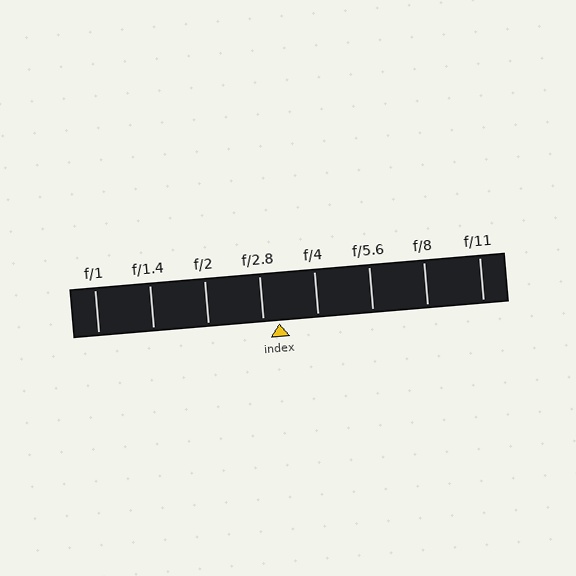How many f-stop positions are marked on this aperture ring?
There are 8 f-stop positions marked.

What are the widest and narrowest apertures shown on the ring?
The widest aperture shown is f/1 and the narrowest is f/11.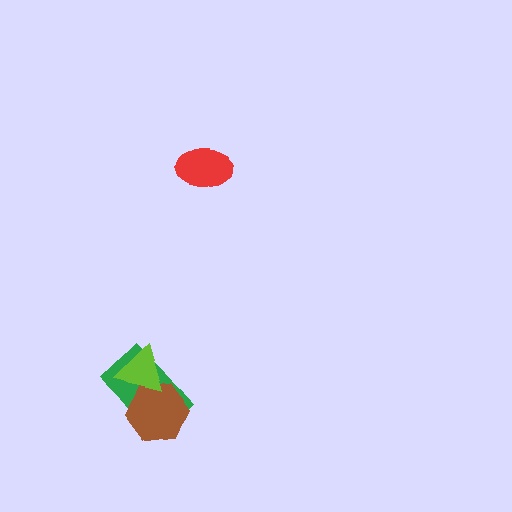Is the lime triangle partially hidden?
No, no other shape covers it.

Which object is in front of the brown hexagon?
The lime triangle is in front of the brown hexagon.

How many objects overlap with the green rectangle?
2 objects overlap with the green rectangle.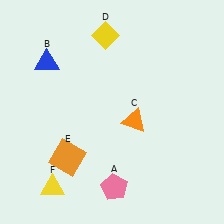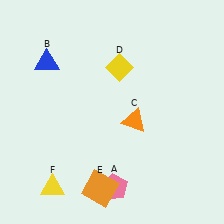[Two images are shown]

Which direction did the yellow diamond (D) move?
The yellow diamond (D) moved down.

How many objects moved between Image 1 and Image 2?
2 objects moved between the two images.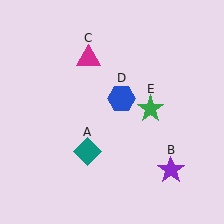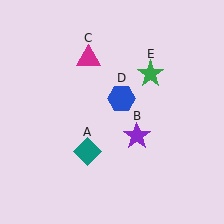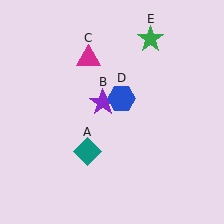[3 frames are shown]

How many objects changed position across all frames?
2 objects changed position: purple star (object B), green star (object E).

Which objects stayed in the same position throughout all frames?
Teal diamond (object A) and magenta triangle (object C) and blue hexagon (object D) remained stationary.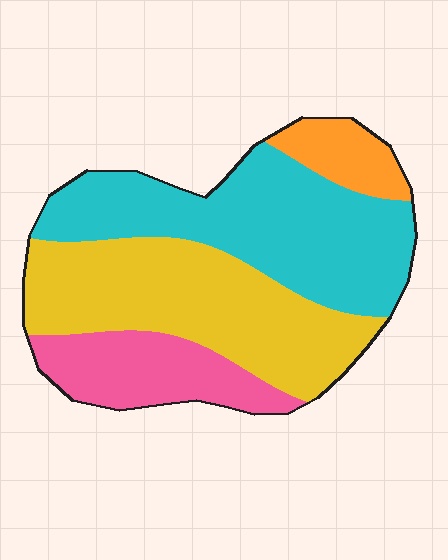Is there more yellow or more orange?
Yellow.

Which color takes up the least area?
Orange, at roughly 10%.